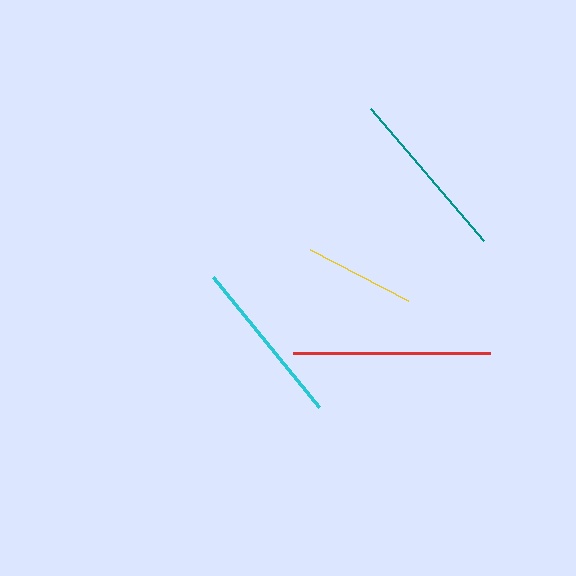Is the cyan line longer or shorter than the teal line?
The teal line is longer than the cyan line.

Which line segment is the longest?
The red line is the longest at approximately 197 pixels.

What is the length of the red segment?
The red segment is approximately 197 pixels long.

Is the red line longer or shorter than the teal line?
The red line is longer than the teal line.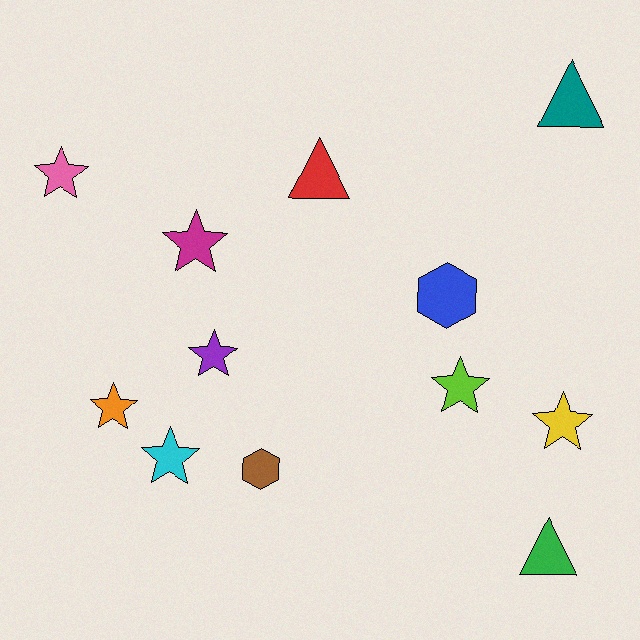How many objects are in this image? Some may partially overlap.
There are 12 objects.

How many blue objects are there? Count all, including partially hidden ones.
There is 1 blue object.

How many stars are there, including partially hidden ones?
There are 7 stars.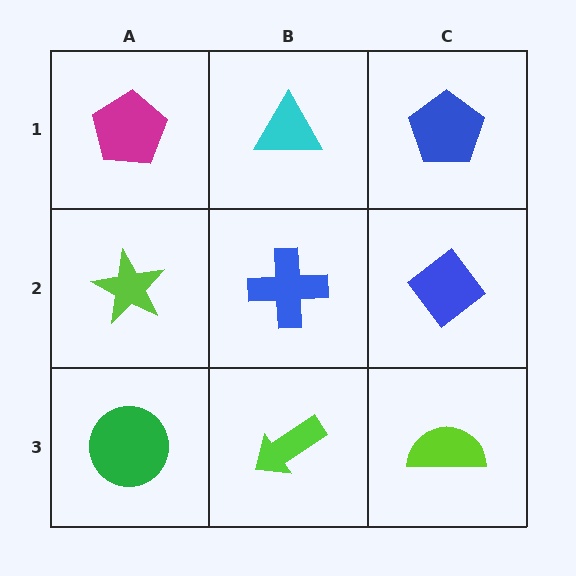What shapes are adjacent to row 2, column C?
A blue pentagon (row 1, column C), a lime semicircle (row 3, column C), a blue cross (row 2, column B).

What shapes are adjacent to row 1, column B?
A blue cross (row 2, column B), a magenta pentagon (row 1, column A), a blue pentagon (row 1, column C).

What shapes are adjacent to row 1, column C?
A blue diamond (row 2, column C), a cyan triangle (row 1, column B).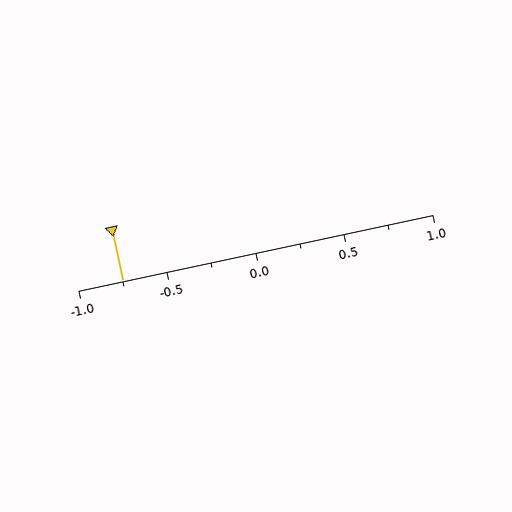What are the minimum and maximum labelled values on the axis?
The axis runs from -1.0 to 1.0.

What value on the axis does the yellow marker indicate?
The marker indicates approximately -0.75.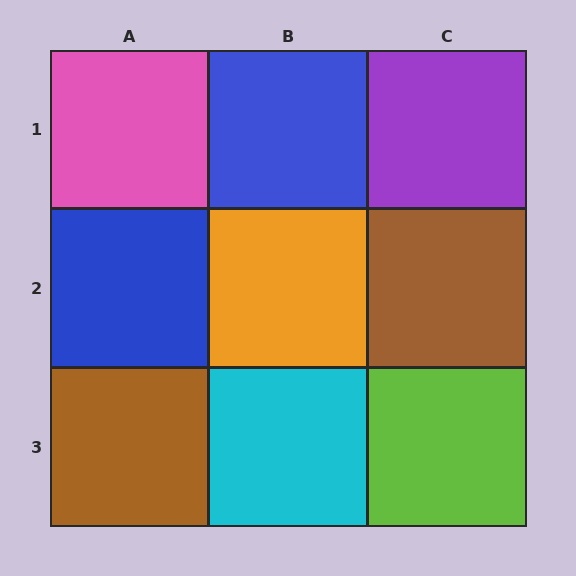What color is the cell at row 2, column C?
Brown.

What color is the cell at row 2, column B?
Orange.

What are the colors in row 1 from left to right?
Pink, blue, purple.